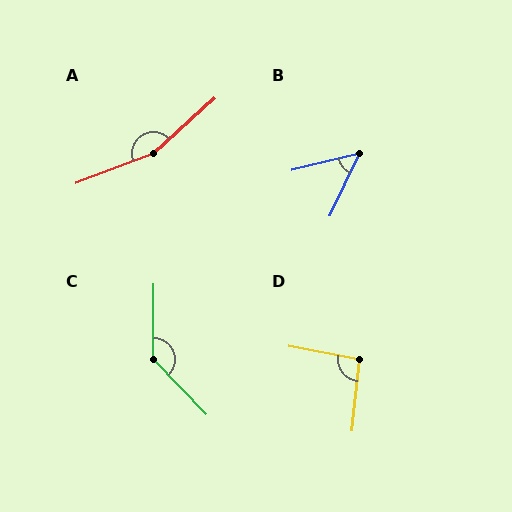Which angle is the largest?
A, at approximately 158 degrees.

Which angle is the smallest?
B, at approximately 51 degrees.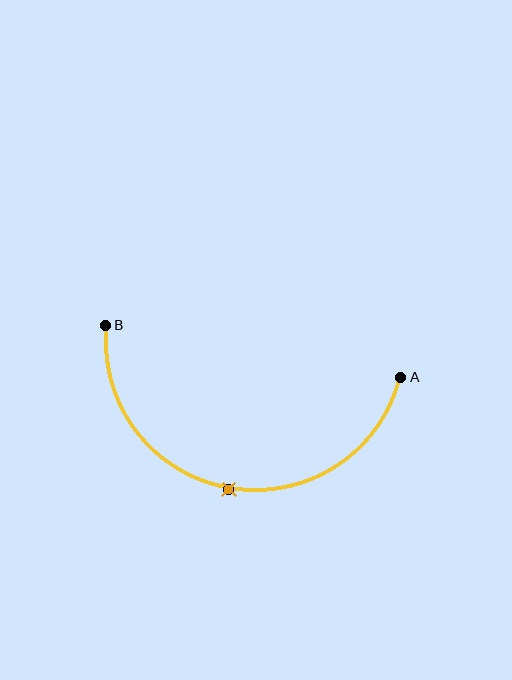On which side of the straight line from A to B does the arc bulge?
The arc bulges below the straight line connecting A and B.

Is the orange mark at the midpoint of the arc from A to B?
Yes. The orange mark lies on the arc at equal arc-length from both A and B — it is the arc midpoint.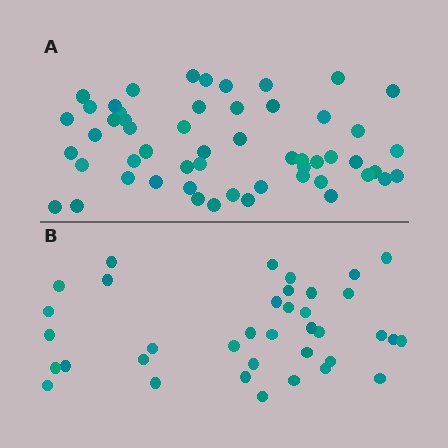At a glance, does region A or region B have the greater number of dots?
Region A (the top region) has more dots.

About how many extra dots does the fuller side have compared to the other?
Region A has approximately 15 more dots than region B.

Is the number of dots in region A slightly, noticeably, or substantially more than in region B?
Region A has substantially more. The ratio is roughly 1.5 to 1.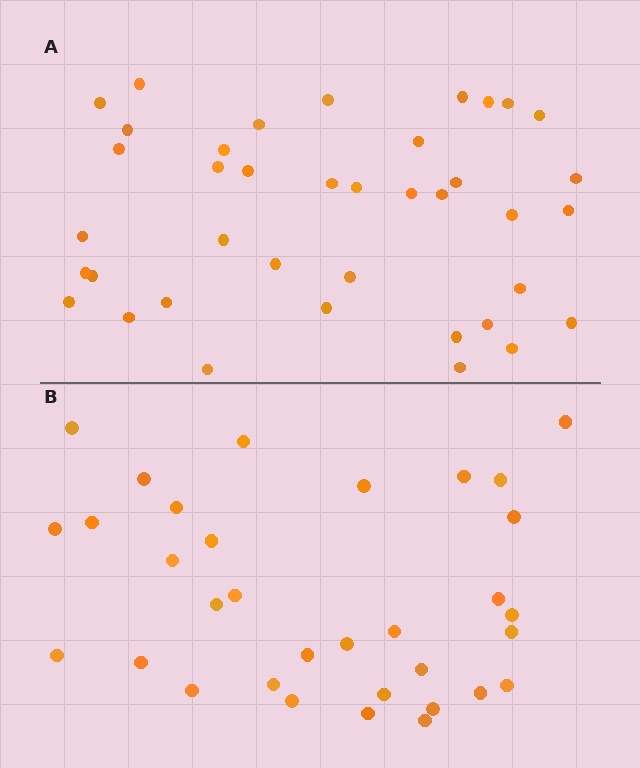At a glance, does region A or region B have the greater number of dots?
Region A (the top region) has more dots.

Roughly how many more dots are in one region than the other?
Region A has about 6 more dots than region B.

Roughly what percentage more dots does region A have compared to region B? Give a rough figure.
About 20% more.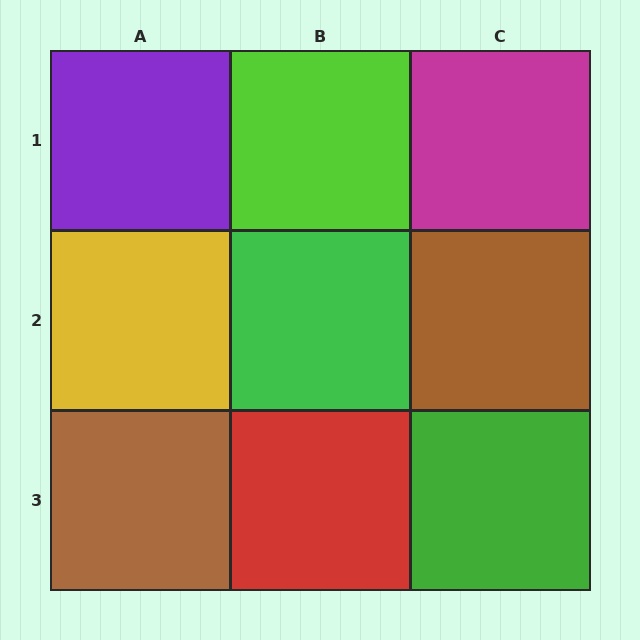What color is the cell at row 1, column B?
Lime.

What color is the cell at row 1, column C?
Magenta.